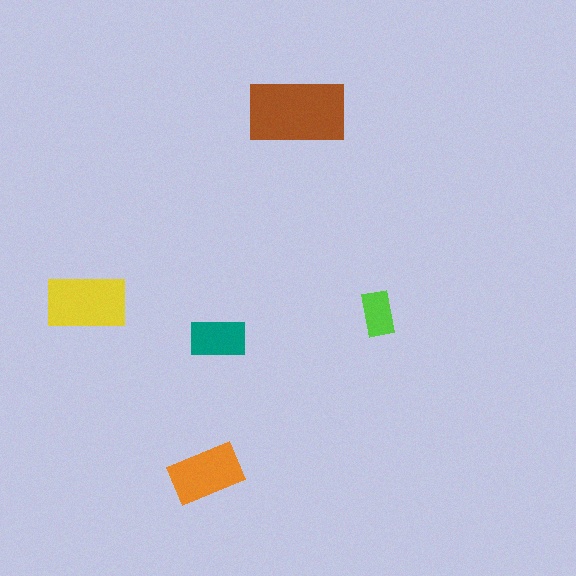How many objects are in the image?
There are 5 objects in the image.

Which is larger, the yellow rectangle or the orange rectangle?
The yellow one.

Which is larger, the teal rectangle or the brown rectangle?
The brown one.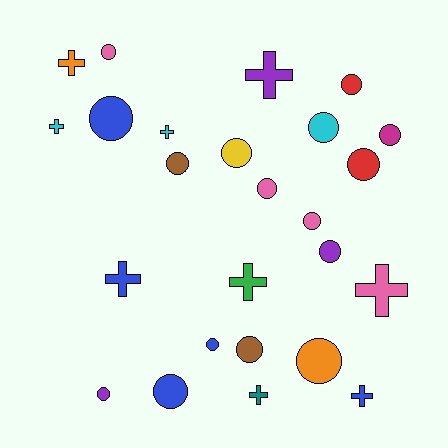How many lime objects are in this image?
There are no lime objects.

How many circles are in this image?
There are 16 circles.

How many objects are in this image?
There are 25 objects.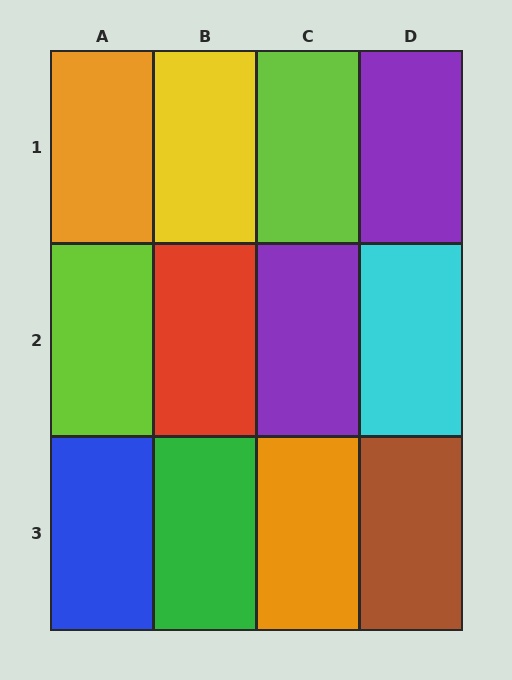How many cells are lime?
2 cells are lime.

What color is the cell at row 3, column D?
Brown.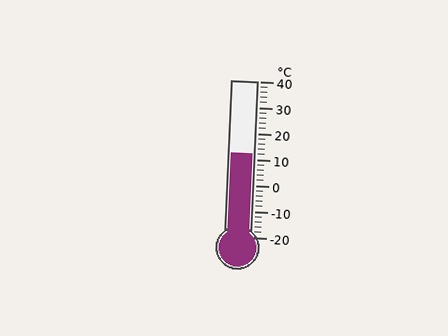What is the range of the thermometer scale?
The thermometer scale ranges from -20°C to 40°C.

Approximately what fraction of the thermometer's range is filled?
The thermometer is filled to approximately 55% of its range.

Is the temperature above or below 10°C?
The temperature is above 10°C.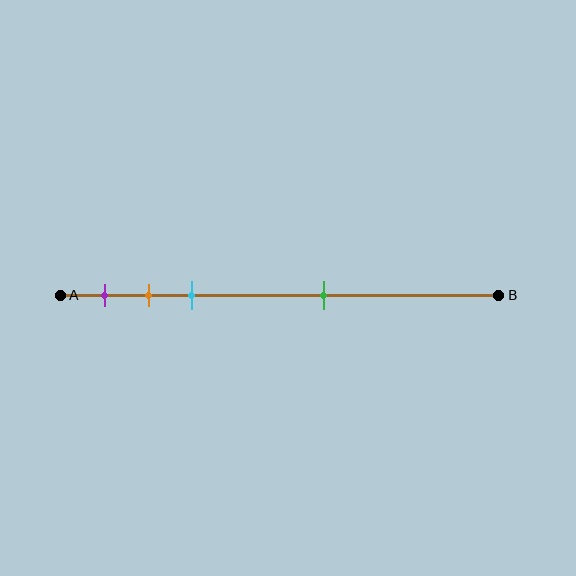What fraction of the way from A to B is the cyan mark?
The cyan mark is approximately 30% (0.3) of the way from A to B.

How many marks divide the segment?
There are 4 marks dividing the segment.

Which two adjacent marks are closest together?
The orange and cyan marks are the closest adjacent pair.